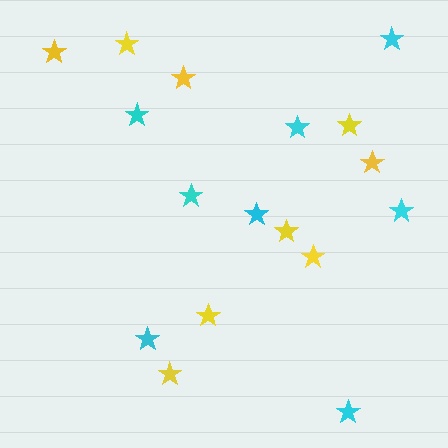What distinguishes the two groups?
There are 2 groups: one group of cyan stars (8) and one group of yellow stars (9).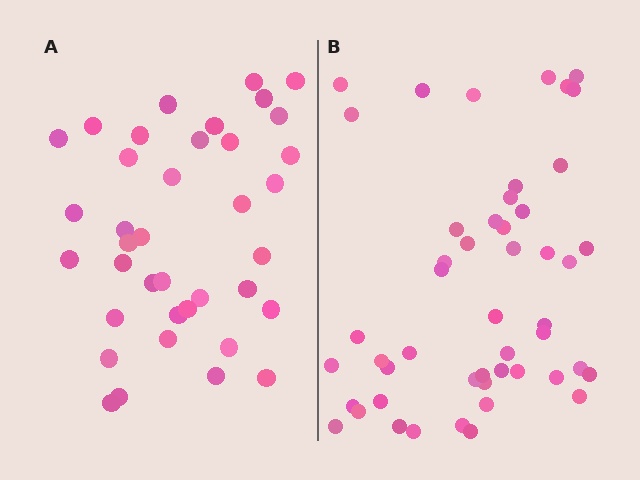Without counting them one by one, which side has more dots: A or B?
Region B (the right region) has more dots.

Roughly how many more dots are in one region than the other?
Region B has roughly 12 or so more dots than region A.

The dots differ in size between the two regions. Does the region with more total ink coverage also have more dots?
No. Region A has more total ink coverage because its dots are larger, but region B actually contains more individual dots. Total area can be misleading — the number of items is what matters here.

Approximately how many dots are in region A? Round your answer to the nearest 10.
About 40 dots. (The exact count is 38, which rounds to 40.)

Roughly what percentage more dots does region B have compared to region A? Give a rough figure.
About 30% more.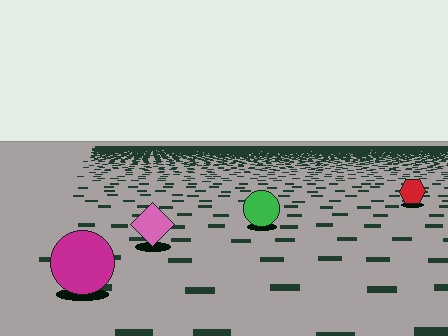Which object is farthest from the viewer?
The red hexagon is farthest from the viewer. It appears smaller and the ground texture around it is denser.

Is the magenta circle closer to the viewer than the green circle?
Yes. The magenta circle is closer — you can tell from the texture gradient: the ground texture is coarser near it.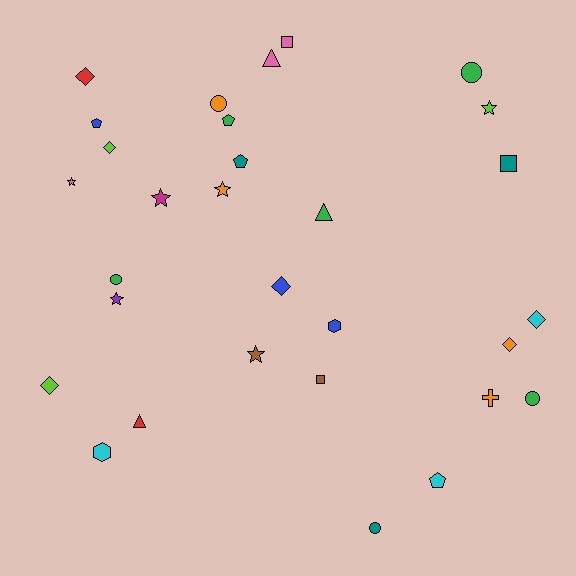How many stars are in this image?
There are 6 stars.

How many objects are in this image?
There are 30 objects.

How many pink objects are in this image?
There are 3 pink objects.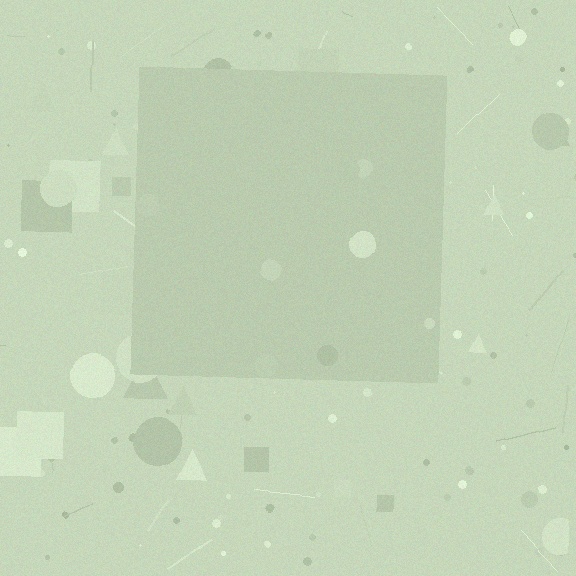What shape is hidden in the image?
A square is hidden in the image.